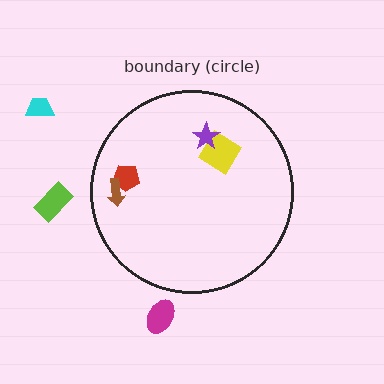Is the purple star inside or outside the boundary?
Inside.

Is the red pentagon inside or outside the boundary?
Inside.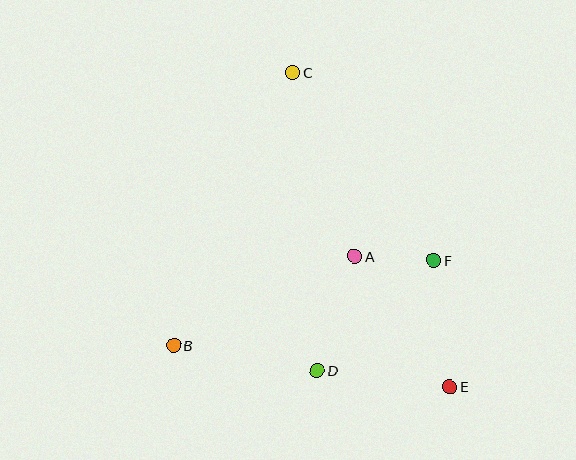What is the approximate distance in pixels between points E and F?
The distance between E and F is approximately 127 pixels.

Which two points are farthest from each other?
Points C and E are farthest from each other.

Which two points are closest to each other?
Points A and F are closest to each other.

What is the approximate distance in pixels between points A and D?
The distance between A and D is approximately 120 pixels.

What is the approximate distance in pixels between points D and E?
The distance between D and E is approximately 134 pixels.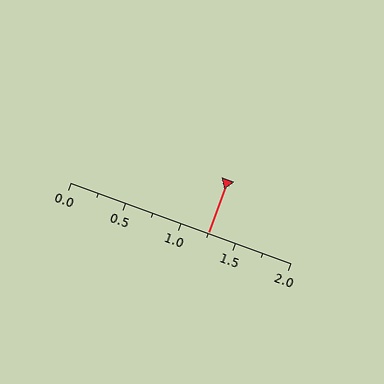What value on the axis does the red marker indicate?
The marker indicates approximately 1.25.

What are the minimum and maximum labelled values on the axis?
The axis runs from 0.0 to 2.0.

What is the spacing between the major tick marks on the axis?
The major ticks are spaced 0.5 apart.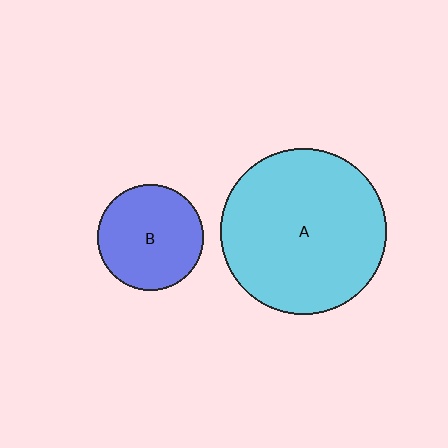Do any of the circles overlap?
No, none of the circles overlap.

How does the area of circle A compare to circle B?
Approximately 2.5 times.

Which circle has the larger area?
Circle A (cyan).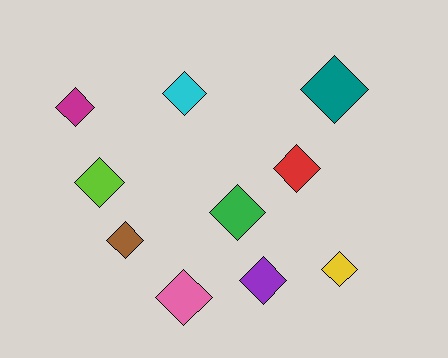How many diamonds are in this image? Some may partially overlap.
There are 10 diamonds.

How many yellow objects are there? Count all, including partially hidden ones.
There is 1 yellow object.